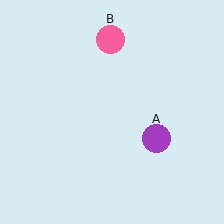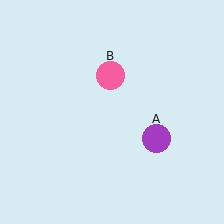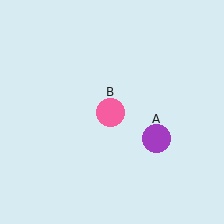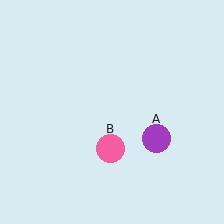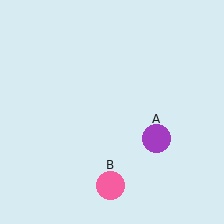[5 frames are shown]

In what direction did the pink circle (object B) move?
The pink circle (object B) moved down.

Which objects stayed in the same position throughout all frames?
Purple circle (object A) remained stationary.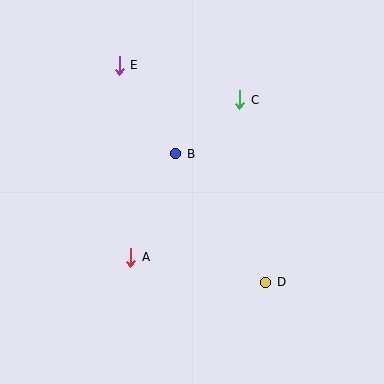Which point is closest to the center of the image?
Point B at (176, 154) is closest to the center.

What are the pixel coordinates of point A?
Point A is at (131, 257).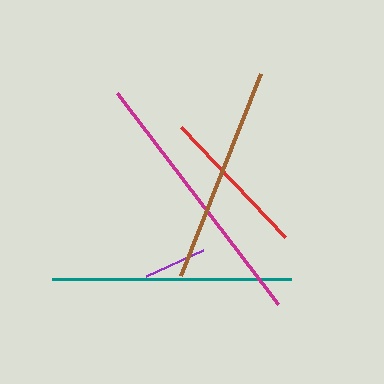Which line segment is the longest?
The magenta line is the longest at approximately 265 pixels.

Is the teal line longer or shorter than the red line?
The teal line is longer than the red line.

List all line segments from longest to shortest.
From longest to shortest: magenta, teal, brown, red, purple.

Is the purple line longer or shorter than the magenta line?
The magenta line is longer than the purple line.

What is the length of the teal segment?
The teal segment is approximately 239 pixels long.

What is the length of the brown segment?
The brown segment is approximately 218 pixels long.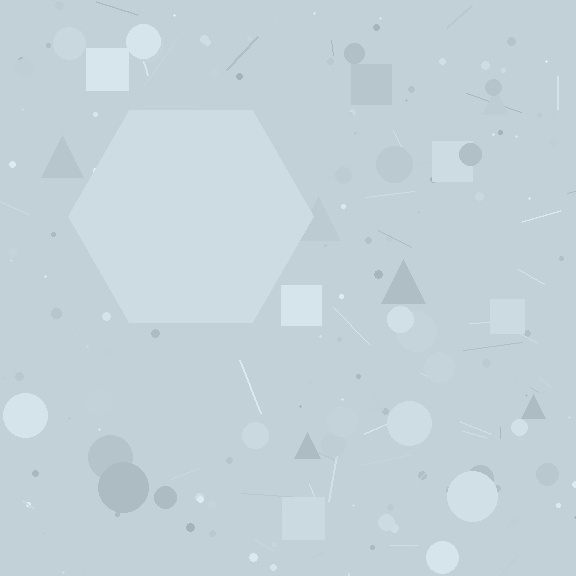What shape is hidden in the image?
A hexagon is hidden in the image.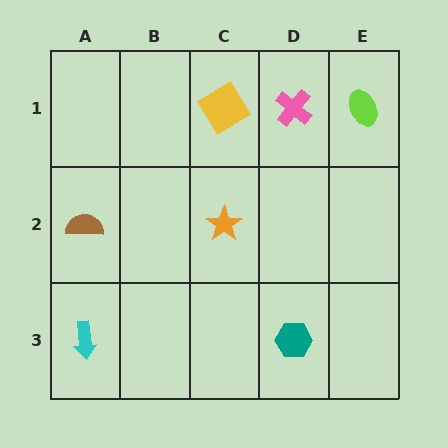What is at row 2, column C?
An orange star.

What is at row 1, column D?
A pink cross.